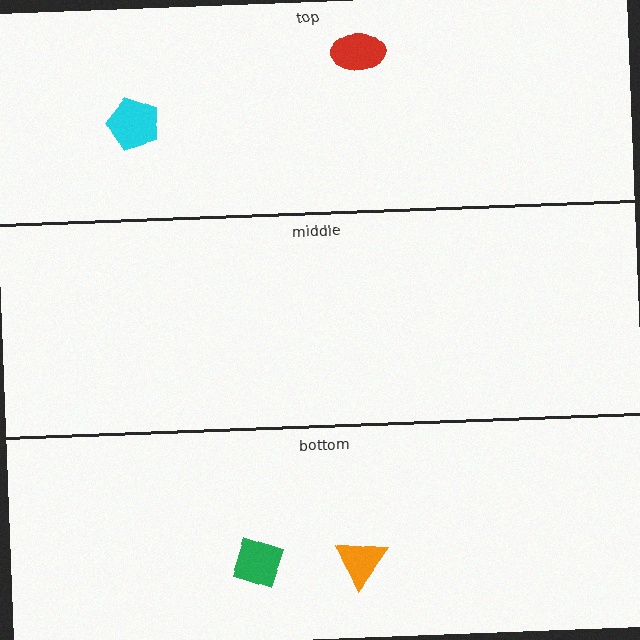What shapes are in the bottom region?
The orange triangle, the green diamond.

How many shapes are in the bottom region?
2.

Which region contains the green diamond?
The bottom region.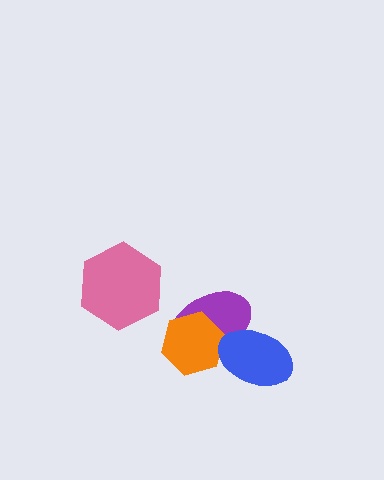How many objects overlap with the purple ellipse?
2 objects overlap with the purple ellipse.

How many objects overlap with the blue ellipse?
2 objects overlap with the blue ellipse.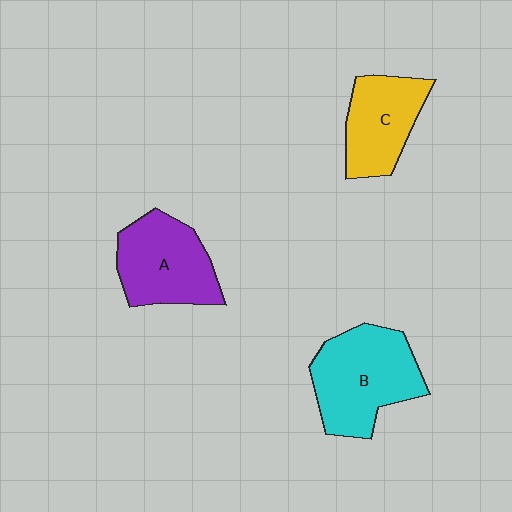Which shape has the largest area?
Shape B (cyan).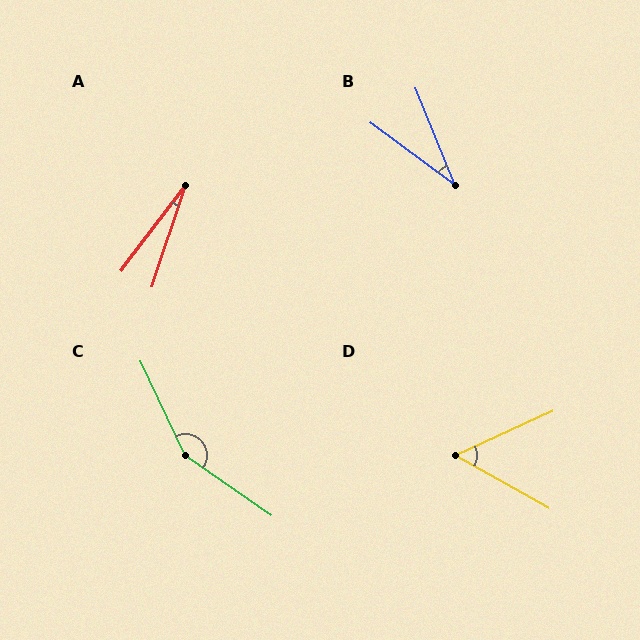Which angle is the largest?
C, at approximately 150 degrees.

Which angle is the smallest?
A, at approximately 19 degrees.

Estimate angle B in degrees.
Approximately 31 degrees.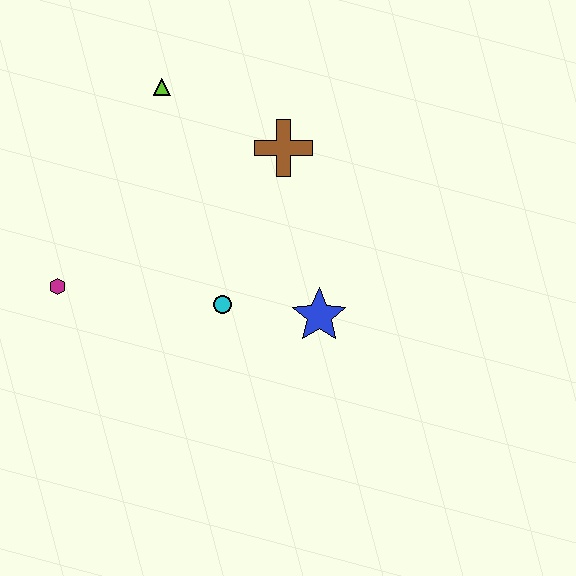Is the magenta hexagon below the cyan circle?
No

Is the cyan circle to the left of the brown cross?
Yes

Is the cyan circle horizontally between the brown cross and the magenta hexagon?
Yes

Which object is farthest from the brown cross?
The magenta hexagon is farthest from the brown cross.